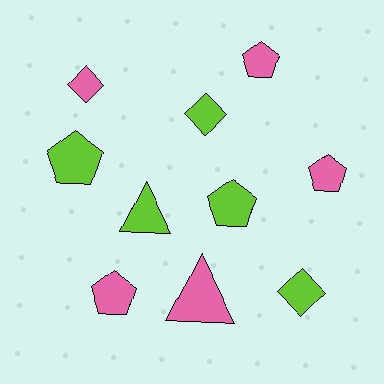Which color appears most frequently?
Lime, with 5 objects.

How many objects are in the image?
There are 10 objects.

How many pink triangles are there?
There is 1 pink triangle.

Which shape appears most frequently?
Pentagon, with 5 objects.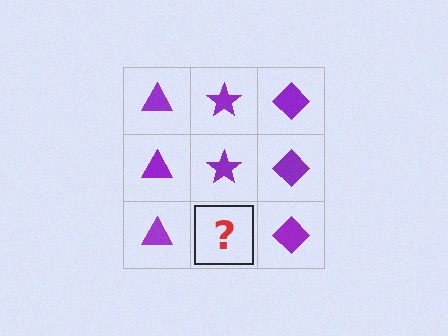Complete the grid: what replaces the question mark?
The question mark should be replaced with a purple star.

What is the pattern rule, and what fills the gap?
The rule is that each column has a consistent shape. The gap should be filled with a purple star.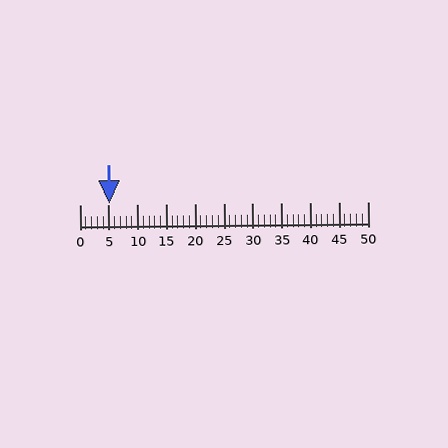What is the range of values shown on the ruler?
The ruler shows values from 0 to 50.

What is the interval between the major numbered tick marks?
The major tick marks are spaced 5 units apart.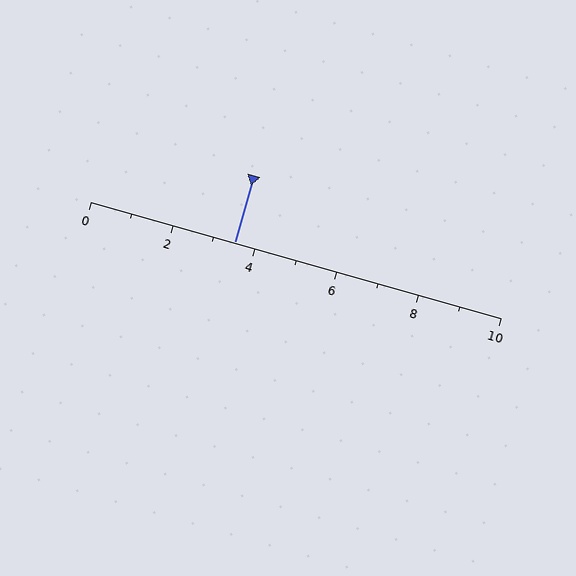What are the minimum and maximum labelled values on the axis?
The axis runs from 0 to 10.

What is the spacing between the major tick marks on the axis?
The major ticks are spaced 2 apart.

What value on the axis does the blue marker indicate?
The marker indicates approximately 3.5.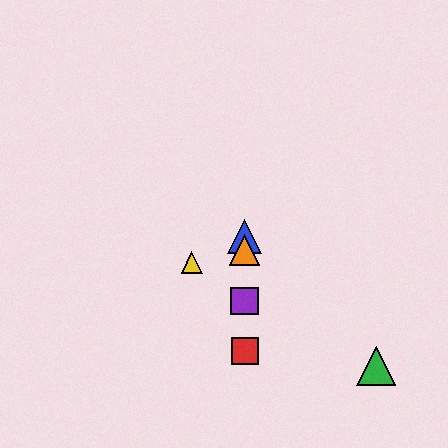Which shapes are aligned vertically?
The red square, the blue triangle, the purple square, the orange triangle are aligned vertically.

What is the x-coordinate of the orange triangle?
The orange triangle is at x≈245.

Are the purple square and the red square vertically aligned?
Yes, both are at x≈245.